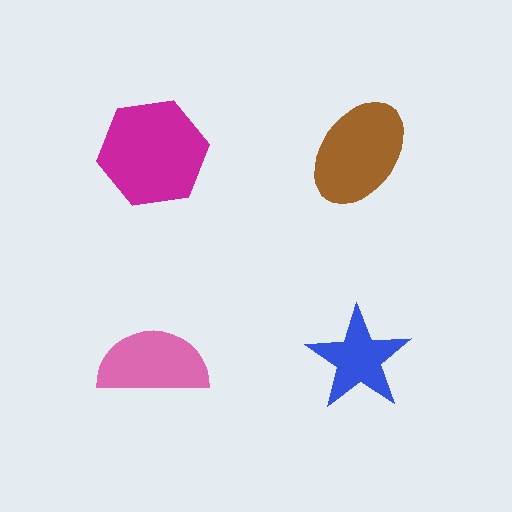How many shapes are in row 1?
2 shapes.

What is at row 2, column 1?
A pink semicircle.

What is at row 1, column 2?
A brown ellipse.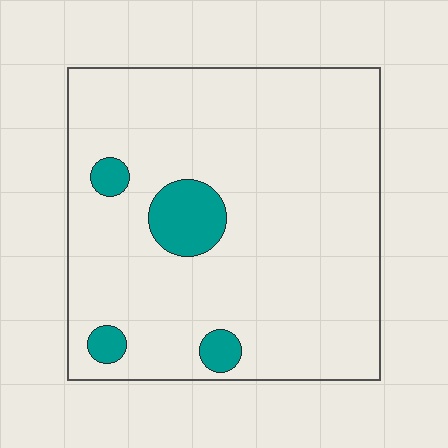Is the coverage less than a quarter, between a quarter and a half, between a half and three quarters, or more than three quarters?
Less than a quarter.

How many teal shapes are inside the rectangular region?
4.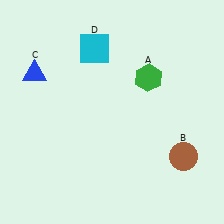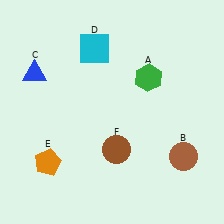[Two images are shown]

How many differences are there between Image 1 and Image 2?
There are 2 differences between the two images.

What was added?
An orange pentagon (E), a brown circle (F) were added in Image 2.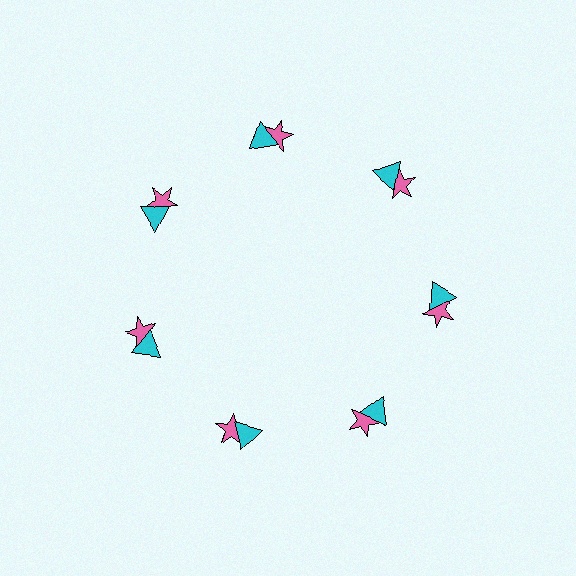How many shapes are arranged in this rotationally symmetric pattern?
There are 14 shapes, arranged in 7 groups of 2.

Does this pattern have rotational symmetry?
Yes, this pattern has 7-fold rotational symmetry. It looks the same after rotating 51 degrees around the center.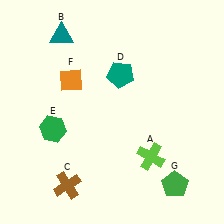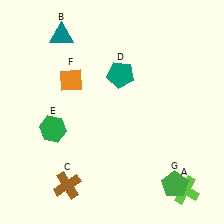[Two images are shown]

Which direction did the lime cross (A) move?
The lime cross (A) moved right.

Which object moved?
The lime cross (A) moved right.